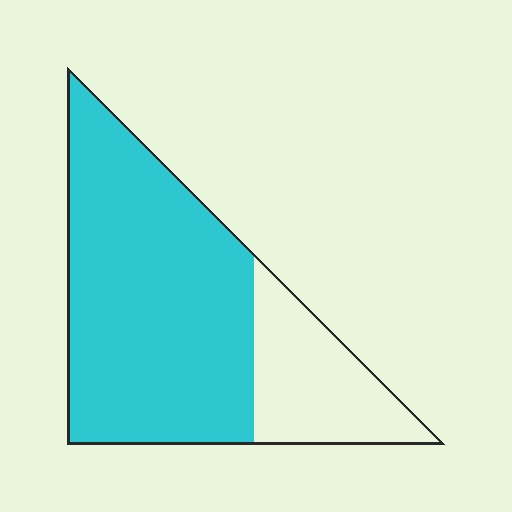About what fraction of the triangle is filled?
About three quarters (3/4).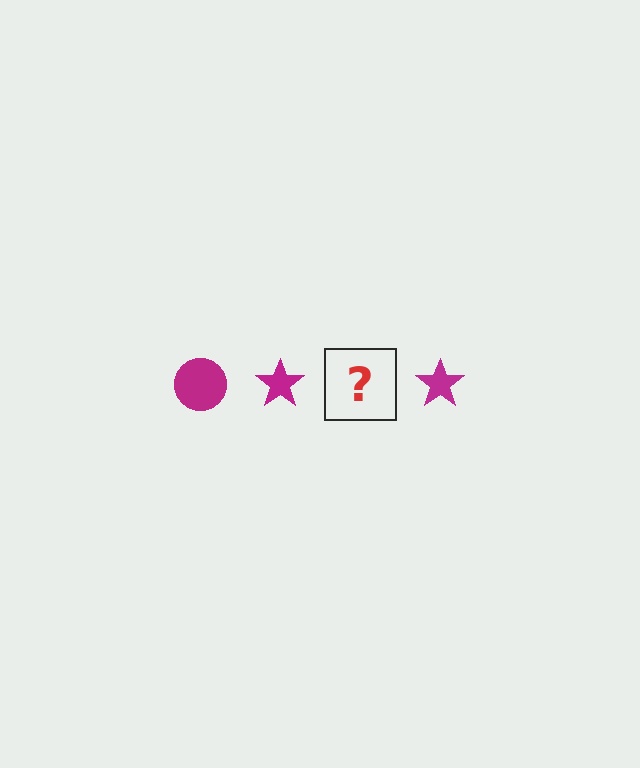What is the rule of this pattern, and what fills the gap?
The rule is that the pattern cycles through circle, star shapes in magenta. The gap should be filled with a magenta circle.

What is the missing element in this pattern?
The missing element is a magenta circle.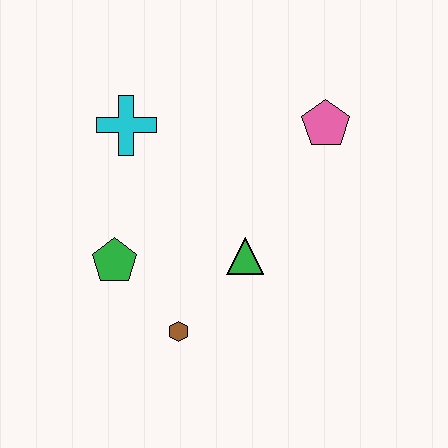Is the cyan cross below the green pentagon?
No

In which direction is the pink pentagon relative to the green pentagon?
The pink pentagon is to the right of the green pentagon.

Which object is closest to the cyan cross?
The green pentagon is closest to the cyan cross.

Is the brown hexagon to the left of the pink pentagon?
Yes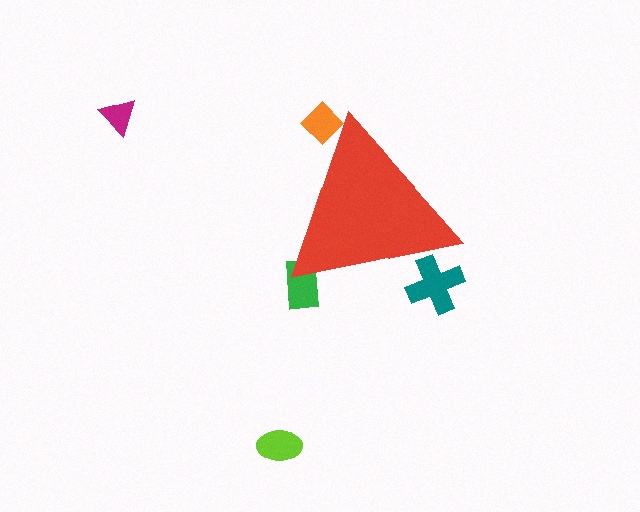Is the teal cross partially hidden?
Yes, the teal cross is partially hidden behind the red triangle.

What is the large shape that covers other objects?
A red triangle.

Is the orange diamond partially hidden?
Yes, the orange diamond is partially hidden behind the red triangle.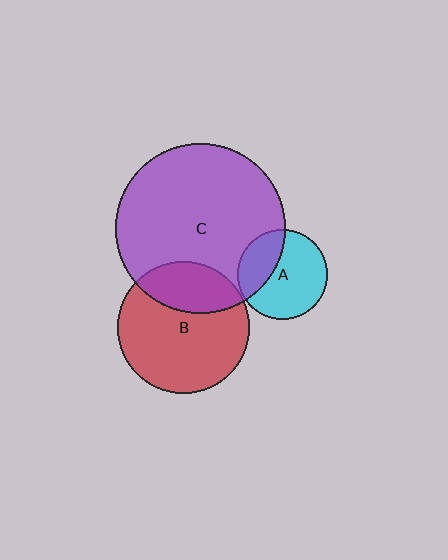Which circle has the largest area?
Circle C (purple).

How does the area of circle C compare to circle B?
Approximately 1.6 times.